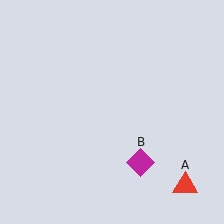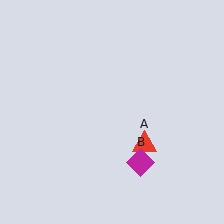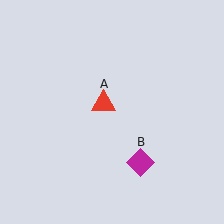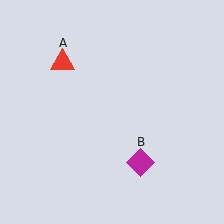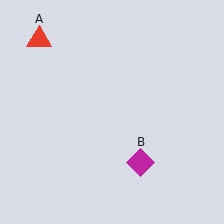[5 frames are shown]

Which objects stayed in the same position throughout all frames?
Magenta diamond (object B) remained stationary.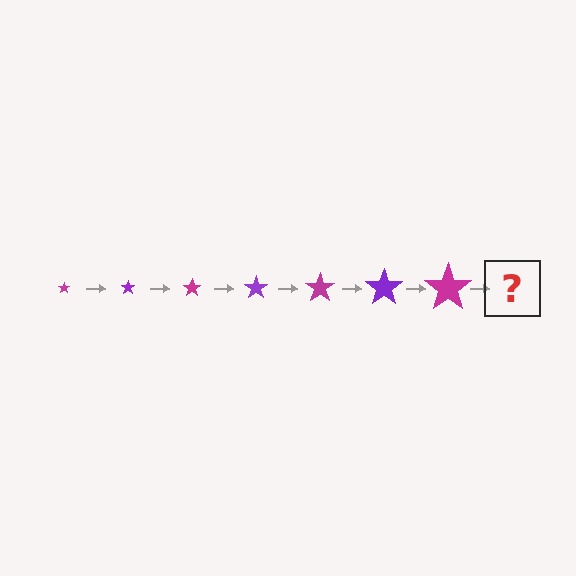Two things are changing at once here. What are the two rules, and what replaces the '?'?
The two rules are that the star grows larger each step and the color cycles through magenta and purple. The '?' should be a purple star, larger than the previous one.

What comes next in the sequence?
The next element should be a purple star, larger than the previous one.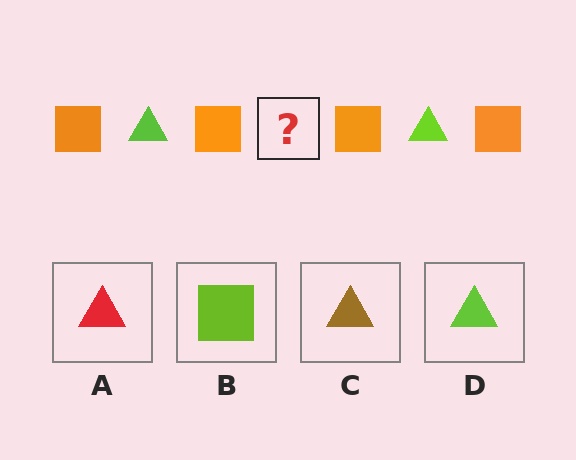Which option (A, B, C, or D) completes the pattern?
D.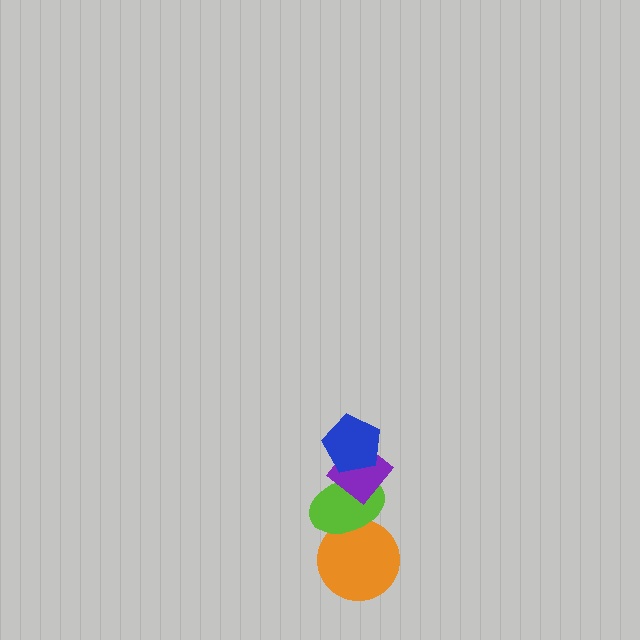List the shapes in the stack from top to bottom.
From top to bottom: the blue pentagon, the purple diamond, the lime ellipse, the orange circle.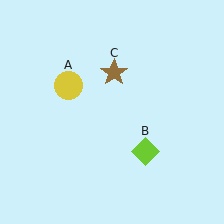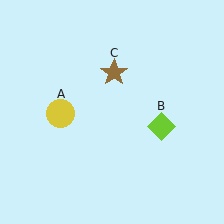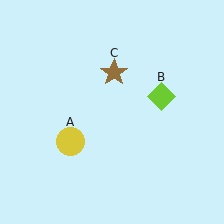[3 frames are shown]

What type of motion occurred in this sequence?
The yellow circle (object A), lime diamond (object B) rotated counterclockwise around the center of the scene.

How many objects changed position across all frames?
2 objects changed position: yellow circle (object A), lime diamond (object B).